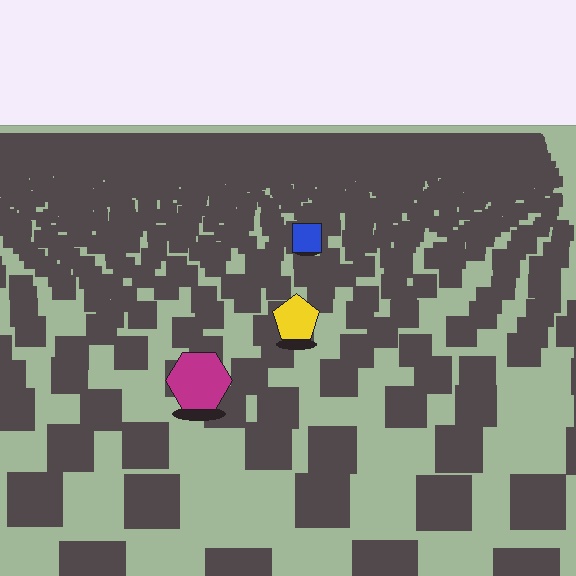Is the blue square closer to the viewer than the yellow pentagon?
No. The yellow pentagon is closer — you can tell from the texture gradient: the ground texture is coarser near it.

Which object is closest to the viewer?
The magenta hexagon is closest. The texture marks near it are larger and more spread out.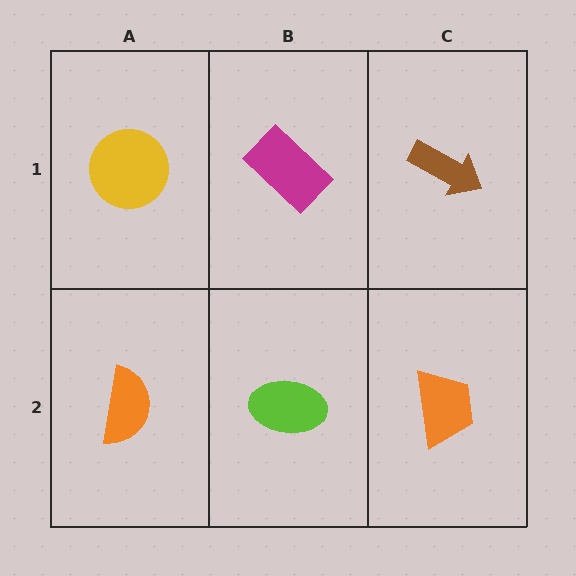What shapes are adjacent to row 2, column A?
A yellow circle (row 1, column A), a lime ellipse (row 2, column B).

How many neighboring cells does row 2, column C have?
2.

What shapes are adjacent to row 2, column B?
A magenta rectangle (row 1, column B), an orange semicircle (row 2, column A), an orange trapezoid (row 2, column C).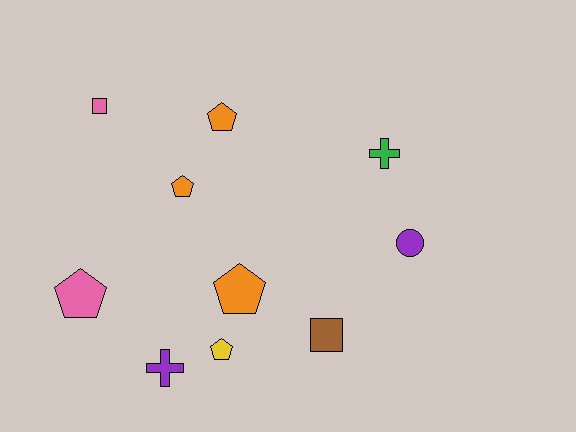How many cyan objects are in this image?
There are no cyan objects.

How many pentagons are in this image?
There are 5 pentagons.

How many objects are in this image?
There are 10 objects.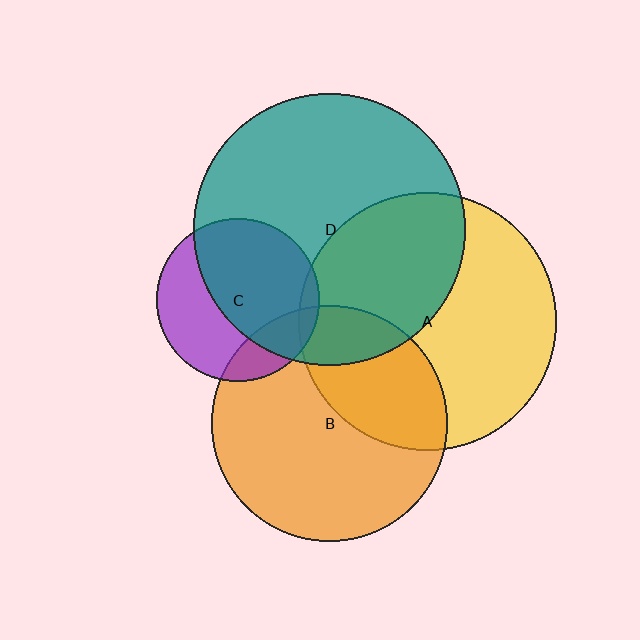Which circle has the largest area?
Circle D (teal).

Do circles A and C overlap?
Yes.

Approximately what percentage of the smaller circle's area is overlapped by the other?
Approximately 5%.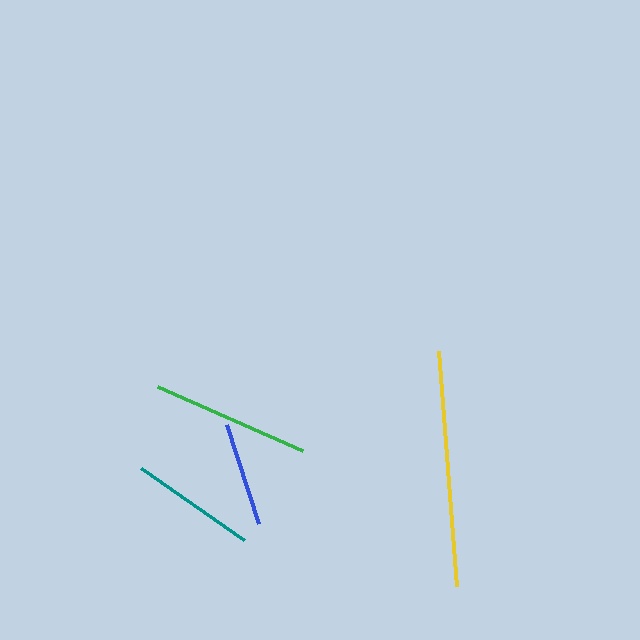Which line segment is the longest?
The yellow line is the longest at approximately 236 pixels.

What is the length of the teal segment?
The teal segment is approximately 126 pixels long.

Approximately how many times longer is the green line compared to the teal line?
The green line is approximately 1.3 times the length of the teal line.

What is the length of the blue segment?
The blue segment is approximately 104 pixels long.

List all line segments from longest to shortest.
From longest to shortest: yellow, green, teal, blue.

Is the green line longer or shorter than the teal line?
The green line is longer than the teal line.